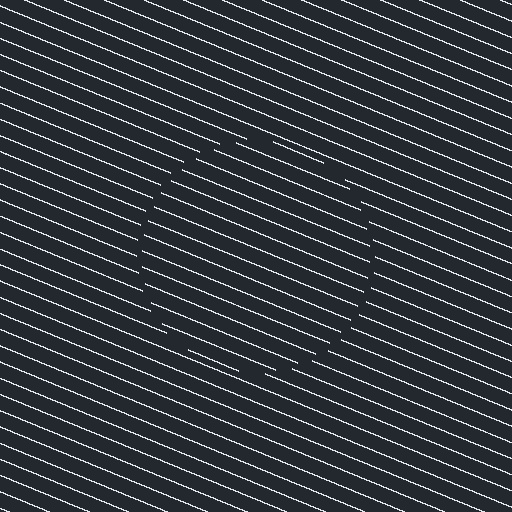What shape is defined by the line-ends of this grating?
An illusory circle. The interior of the shape contains the same grating, shifted by half a period — the contour is defined by the phase discontinuity where line-ends from the inner and outer gratings abut.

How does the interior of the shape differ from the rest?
The interior of the shape contains the same grating, shifted by half a period — the contour is defined by the phase discontinuity where line-ends from the inner and outer gratings abut.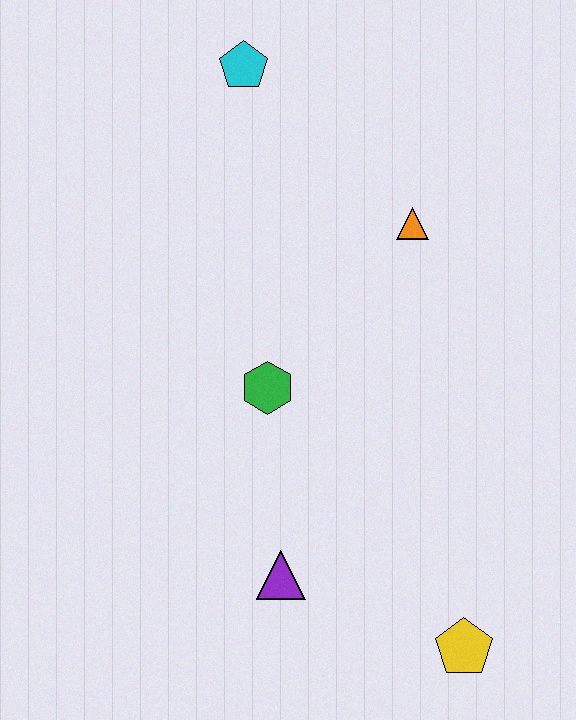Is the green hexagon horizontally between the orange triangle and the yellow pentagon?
No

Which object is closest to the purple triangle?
The green hexagon is closest to the purple triangle.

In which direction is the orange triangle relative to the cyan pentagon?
The orange triangle is to the right of the cyan pentagon.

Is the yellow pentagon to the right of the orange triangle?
Yes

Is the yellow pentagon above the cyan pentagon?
No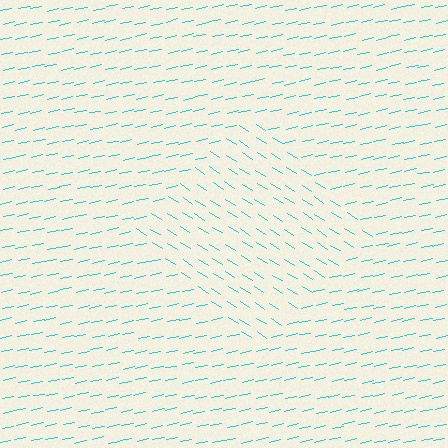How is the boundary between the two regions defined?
The boundary is defined purely by a change in line orientation (approximately 45 degrees difference). All lines are the same color and thickness.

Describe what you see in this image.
The image is filled with small cyan line segments. A diamond region in the image has lines oriented differently from the surrounding lines, creating a visible texture boundary.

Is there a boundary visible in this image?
Yes, there is a texture boundary formed by a change in line orientation.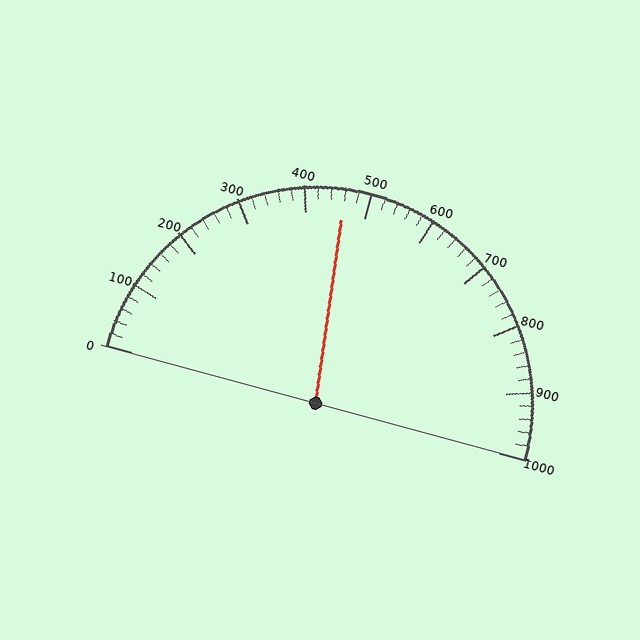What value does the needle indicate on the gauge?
The needle indicates approximately 460.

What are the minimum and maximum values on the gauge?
The gauge ranges from 0 to 1000.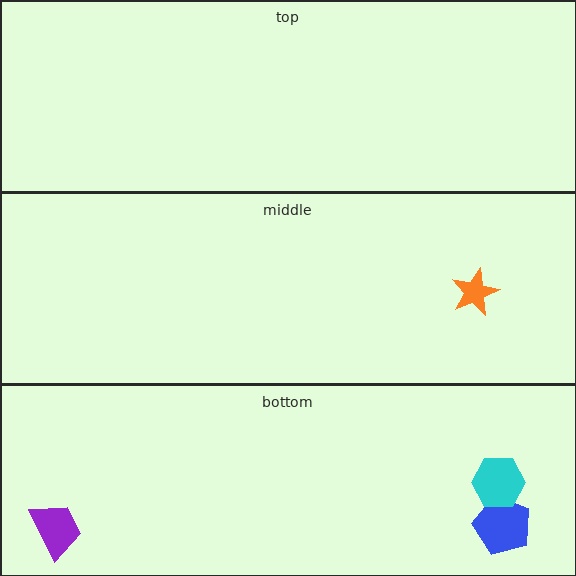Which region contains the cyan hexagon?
The bottom region.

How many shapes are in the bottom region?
3.